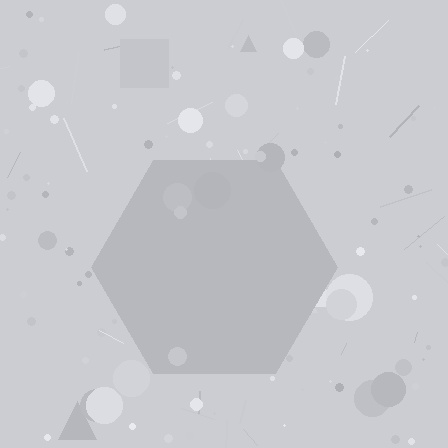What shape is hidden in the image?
A hexagon is hidden in the image.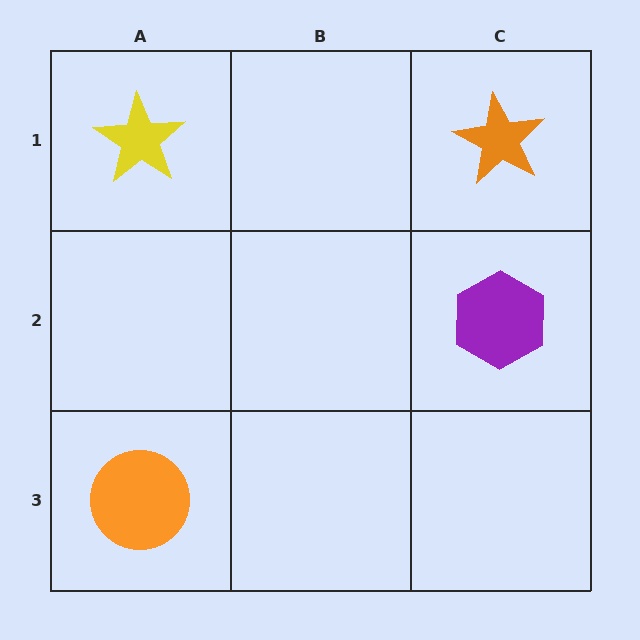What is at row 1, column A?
A yellow star.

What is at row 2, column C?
A purple hexagon.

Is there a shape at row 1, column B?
No, that cell is empty.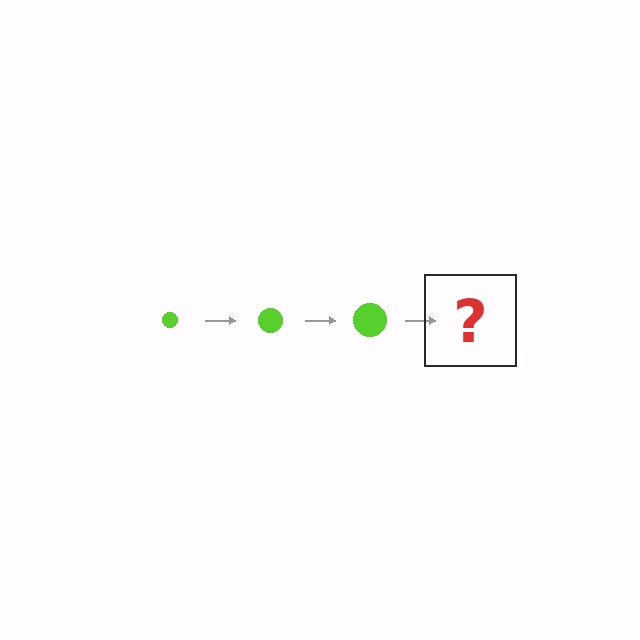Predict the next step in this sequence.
The next step is a lime circle, larger than the previous one.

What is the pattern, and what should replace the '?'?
The pattern is that the circle gets progressively larger each step. The '?' should be a lime circle, larger than the previous one.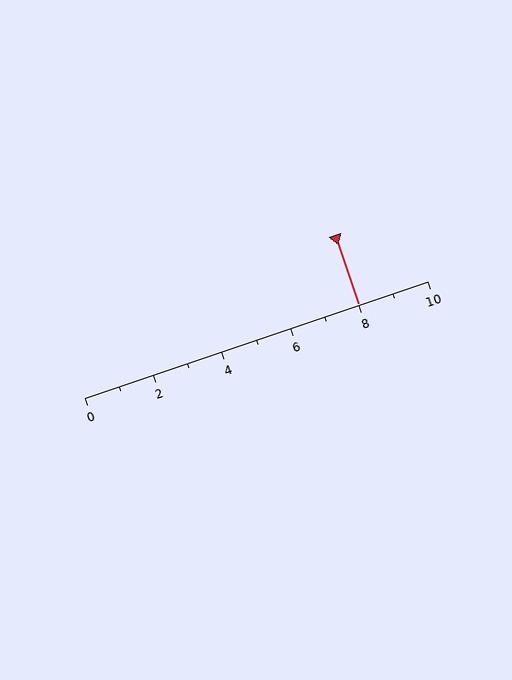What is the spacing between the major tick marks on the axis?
The major ticks are spaced 2 apart.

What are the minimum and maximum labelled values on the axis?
The axis runs from 0 to 10.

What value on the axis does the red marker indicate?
The marker indicates approximately 8.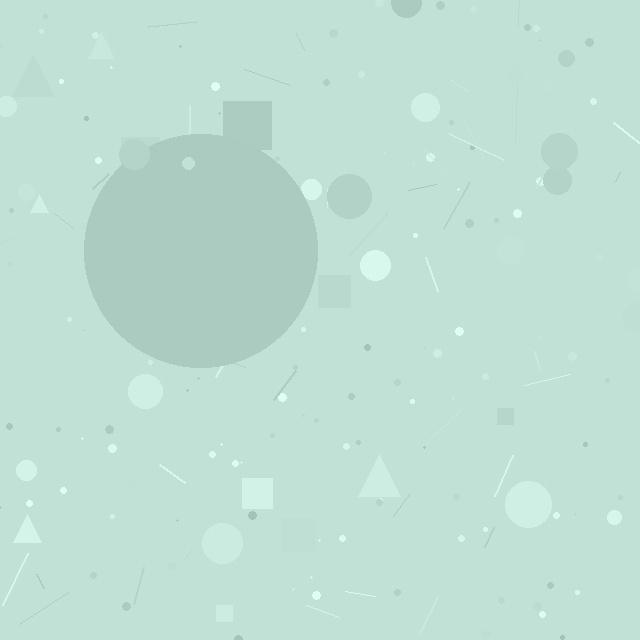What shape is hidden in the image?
A circle is hidden in the image.